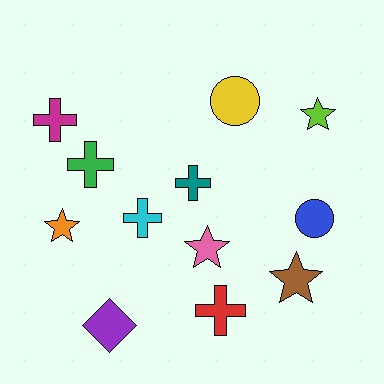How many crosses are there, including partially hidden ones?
There are 5 crosses.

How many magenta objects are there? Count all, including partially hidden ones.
There is 1 magenta object.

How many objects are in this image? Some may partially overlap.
There are 12 objects.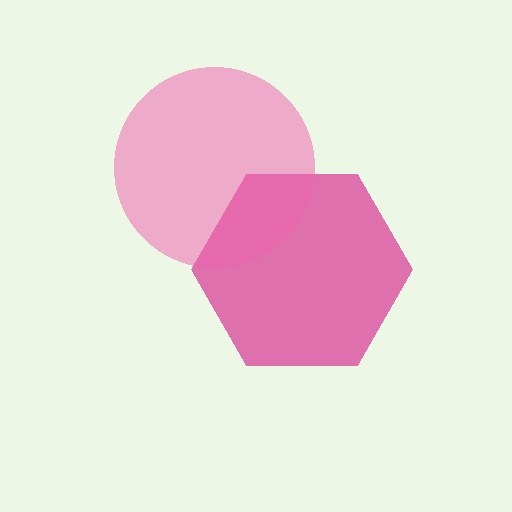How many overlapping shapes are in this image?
There are 2 overlapping shapes in the image.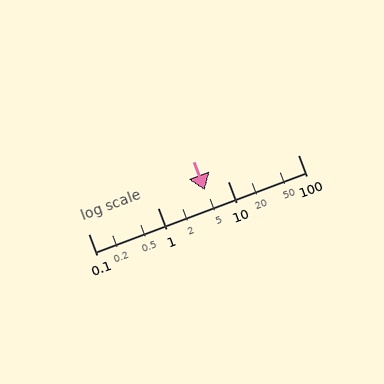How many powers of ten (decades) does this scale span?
The scale spans 3 decades, from 0.1 to 100.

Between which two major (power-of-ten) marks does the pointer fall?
The pointer is between 1 and 10.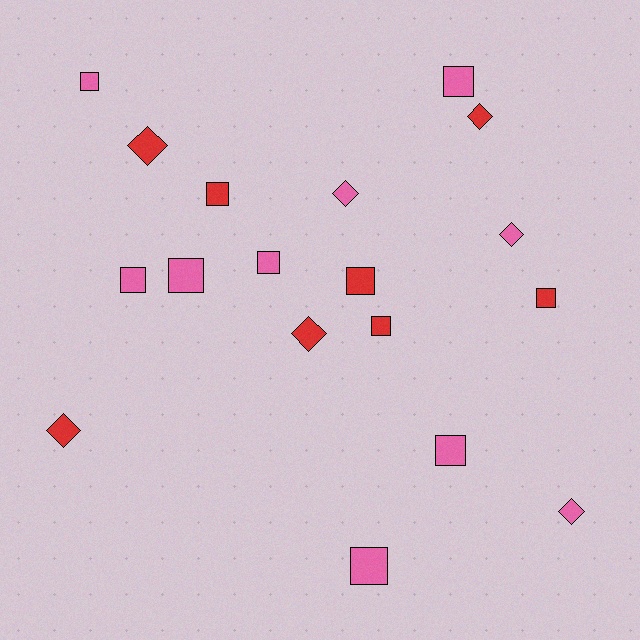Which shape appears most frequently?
Square, with 11 objects.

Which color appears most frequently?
Pink, with 10 objects.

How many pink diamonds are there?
There are 3 pink diamonds.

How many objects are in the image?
There are 18 objects.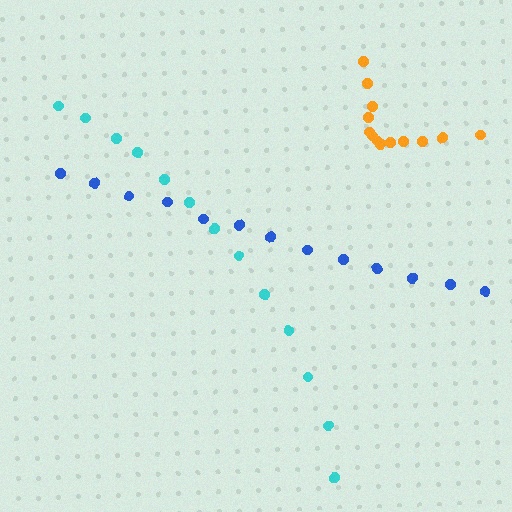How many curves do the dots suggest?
There are 3 distinct paths.